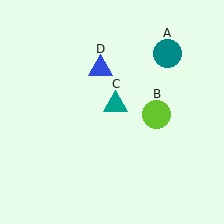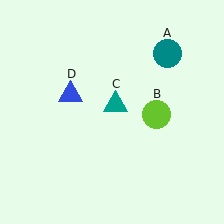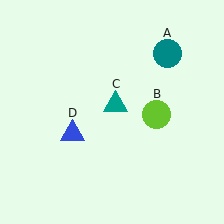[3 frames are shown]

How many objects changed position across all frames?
1 object changed position: blue triangle (object D).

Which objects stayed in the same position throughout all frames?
Teal circle (object A) and lime circle (object B) and teal triangle (object C) remained stationary.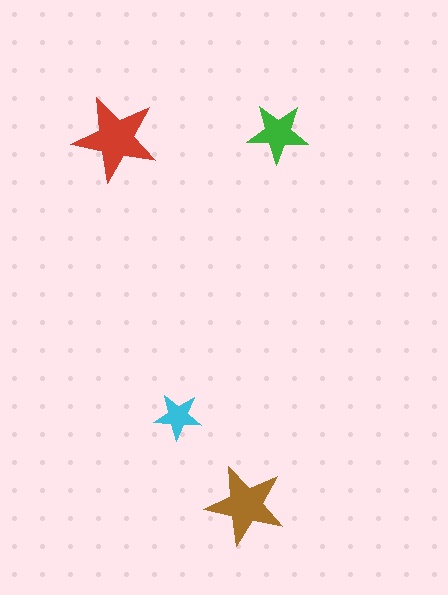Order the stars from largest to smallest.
the red one, the brown one, the green one, the cyan one.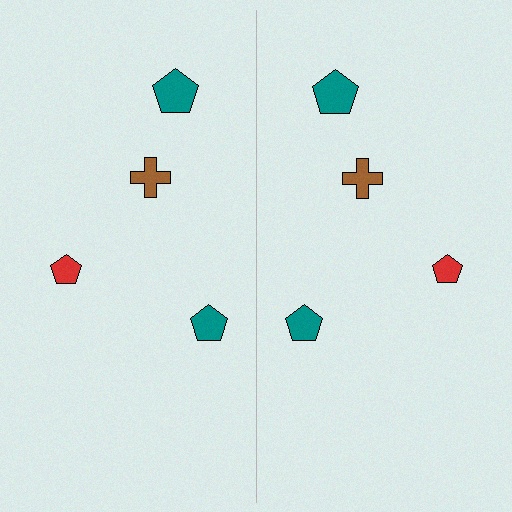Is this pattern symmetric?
Yes, this pattern has bilateral (reflection) symmetry.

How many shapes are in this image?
There are 8 shapes in this image.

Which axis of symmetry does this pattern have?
The pattern has a vertical axis of symmetry running through the center of the image.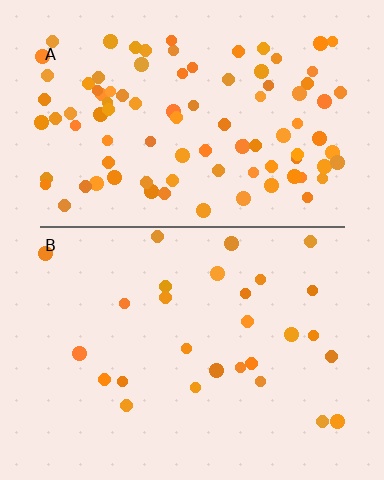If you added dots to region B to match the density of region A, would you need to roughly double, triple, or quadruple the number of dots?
Approximately triple.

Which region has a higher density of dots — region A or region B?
A (the top).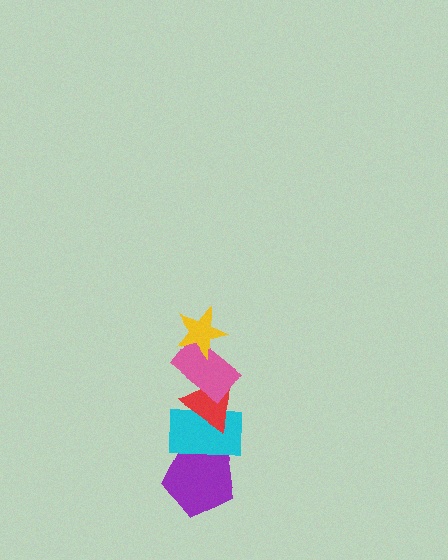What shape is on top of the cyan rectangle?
The red triangle is on top of the cyan rectangle.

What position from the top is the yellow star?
The yellow star is 1st from the top.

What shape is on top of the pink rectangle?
The yellow star is on top of the pink rectangle.